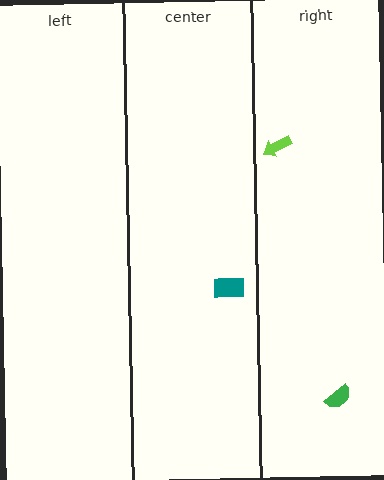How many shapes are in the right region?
2.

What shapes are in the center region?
The teal rectangle.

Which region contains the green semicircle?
The right region.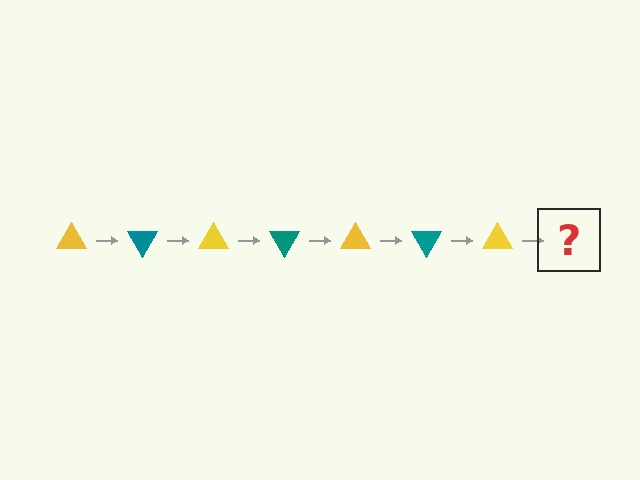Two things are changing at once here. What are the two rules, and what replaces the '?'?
The two rules are that it rotates 60 degrees each step and the color cycles through yellow and teal. The '?' should be a teal triangle, rotated 420 degrees from the start.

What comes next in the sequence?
The next element should be a teal triangle, rotated 420 degrees from the start.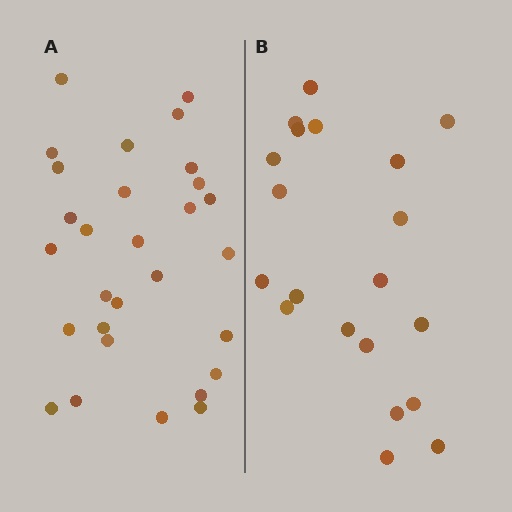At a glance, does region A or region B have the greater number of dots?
Region A (the left region) has more dots.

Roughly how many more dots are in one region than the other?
Region A has roughly 8 or so more dots than region B.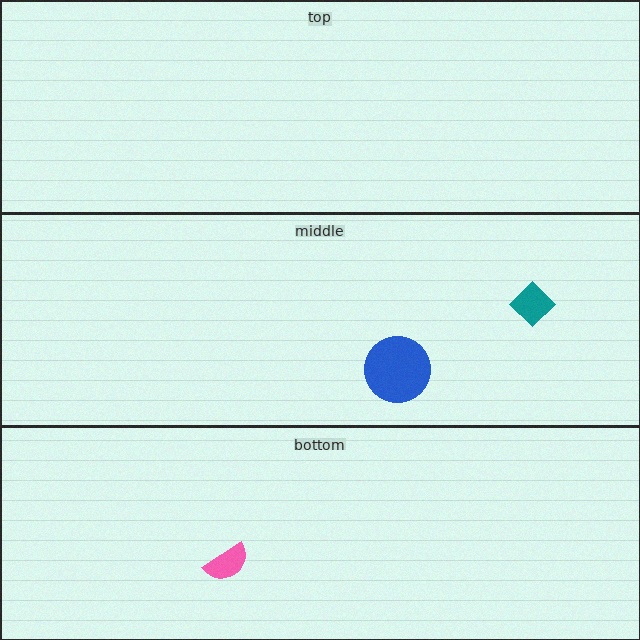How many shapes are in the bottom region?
1.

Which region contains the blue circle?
The middle region.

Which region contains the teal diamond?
The middle region.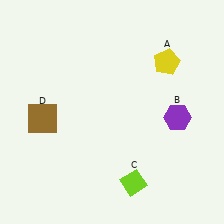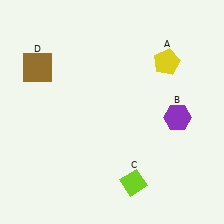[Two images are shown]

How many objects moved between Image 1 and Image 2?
1 object moved between the two images.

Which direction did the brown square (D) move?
The brown square (D) moved up.